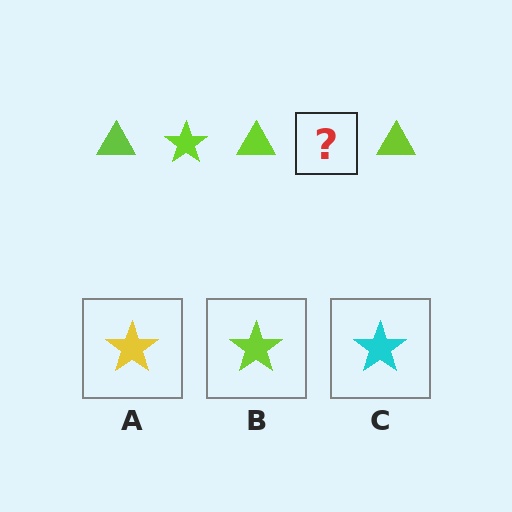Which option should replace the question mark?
Option B.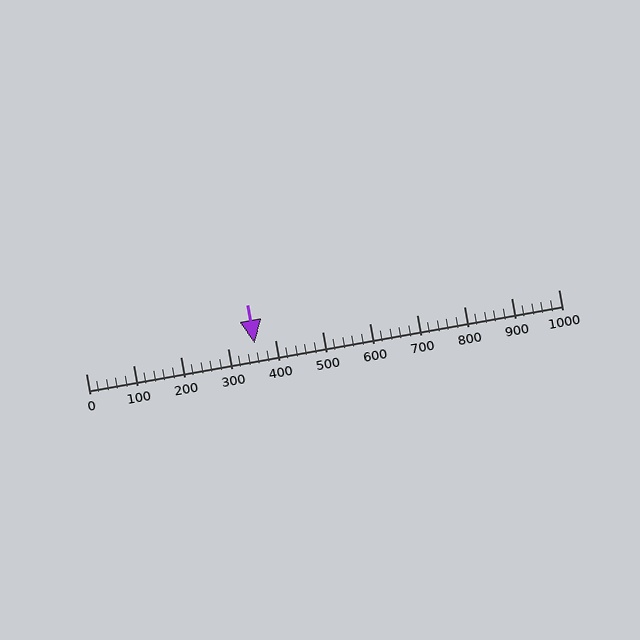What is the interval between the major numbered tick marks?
The major tick marks are spaced 100 units apart.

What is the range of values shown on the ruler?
The ruler shows values from 0 to 1000.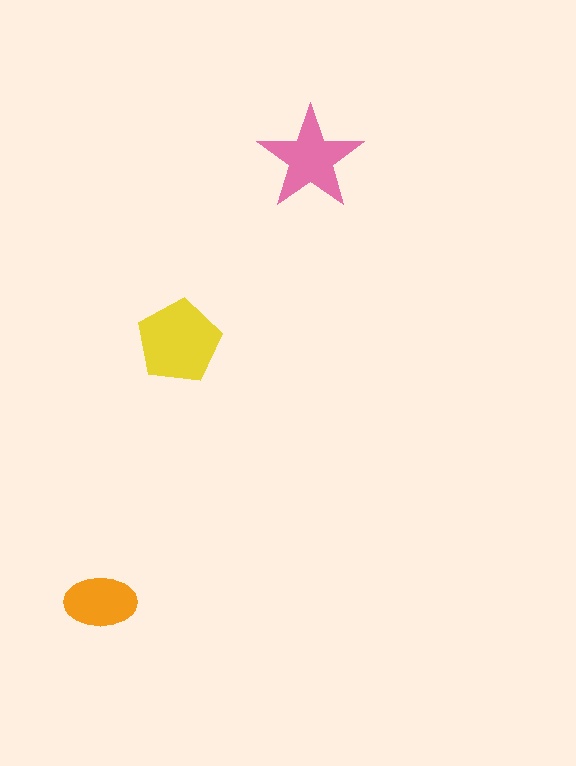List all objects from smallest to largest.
The orange ellipse, the pink star, the yellow pentagon.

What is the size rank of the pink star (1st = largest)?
2nd.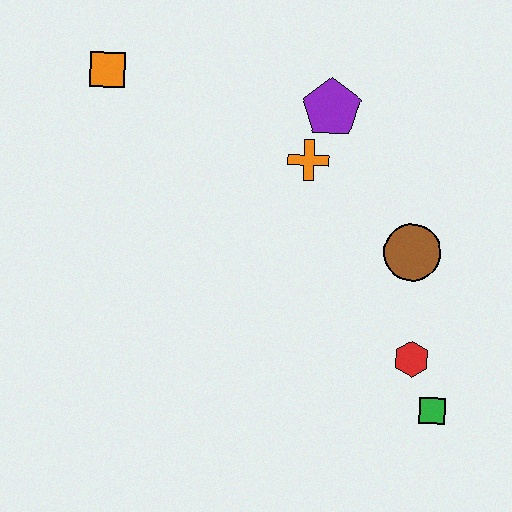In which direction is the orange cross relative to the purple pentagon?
The orange cross is below the purple pentagon.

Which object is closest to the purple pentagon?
The orange cross is closest to the purple pentagon.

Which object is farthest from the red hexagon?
The orange square is farthest from the red hexagon.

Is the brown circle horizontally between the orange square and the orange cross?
No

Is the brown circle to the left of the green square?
Yes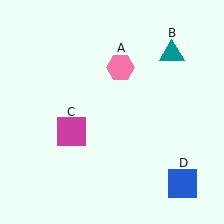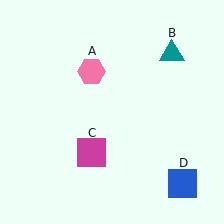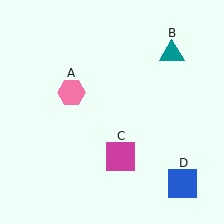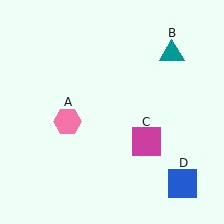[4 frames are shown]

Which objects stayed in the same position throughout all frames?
Teal triangle (object B) and blue square (object D) remained stationary.